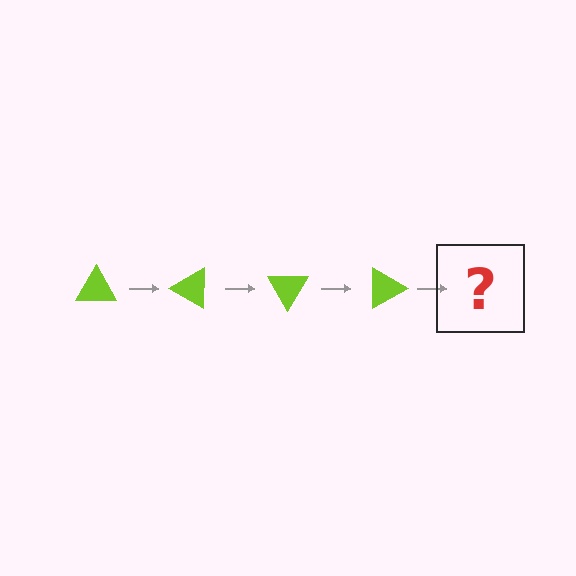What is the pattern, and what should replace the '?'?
The pattern is that the triangle rotates 30 degrees each step. The '?' should be a lime triangle rotated 120 degrees.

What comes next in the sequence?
The next element should be a lime triangle rotated 120 degrees.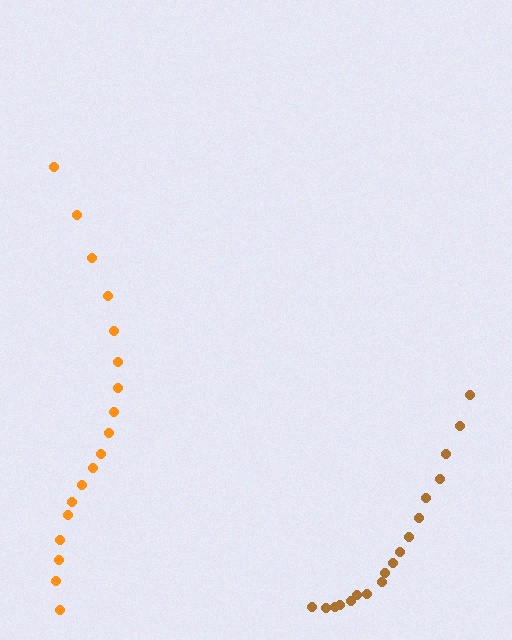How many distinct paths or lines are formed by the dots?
There are 2 distinct paths.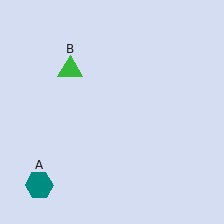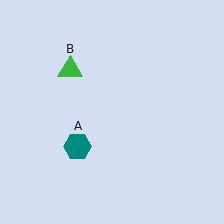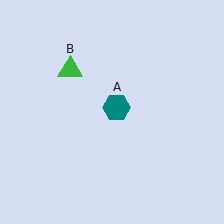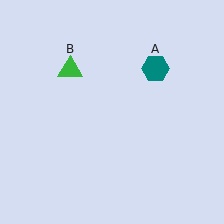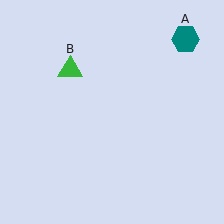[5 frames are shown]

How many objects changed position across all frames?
1 object changed position: teal hexagon (object A).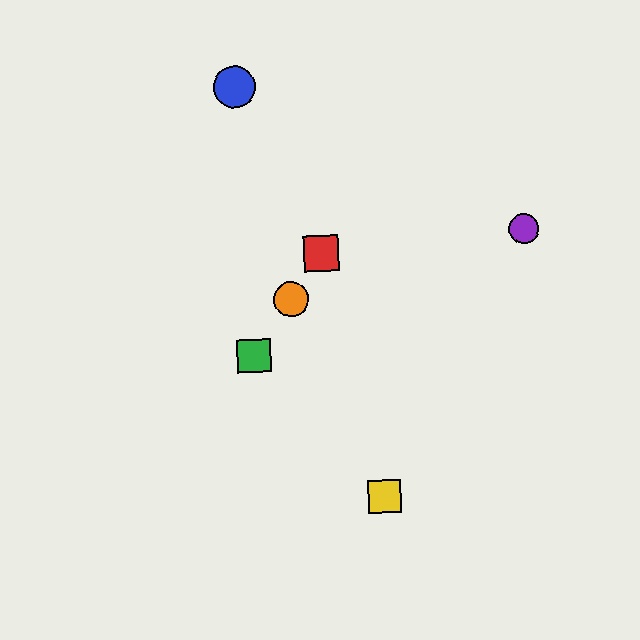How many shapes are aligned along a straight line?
3 shapes (the red square, the green square, the orange circle) are aligned along a straight line.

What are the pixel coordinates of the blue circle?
The blue circle is at (235, 87).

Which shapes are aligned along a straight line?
The red square, the green square, the orange circle are aligned along a straight line.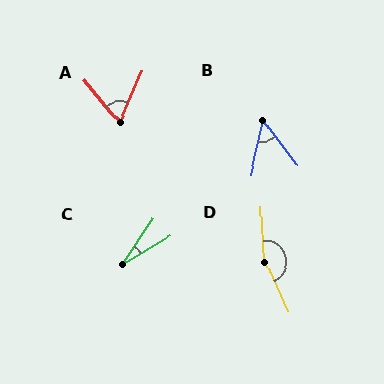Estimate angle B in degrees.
Approximately 50 degrees.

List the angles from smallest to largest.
C (25°), B (50°), A (63°), D (158°).